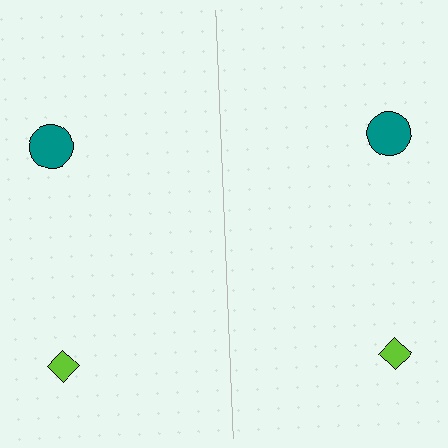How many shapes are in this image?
There are 4 shapes in this image.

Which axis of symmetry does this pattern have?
The pattern has a vertical axis of symmetry running through the center of the image.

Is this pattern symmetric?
Yes, this pattern has bilateral (reflection) symmetry.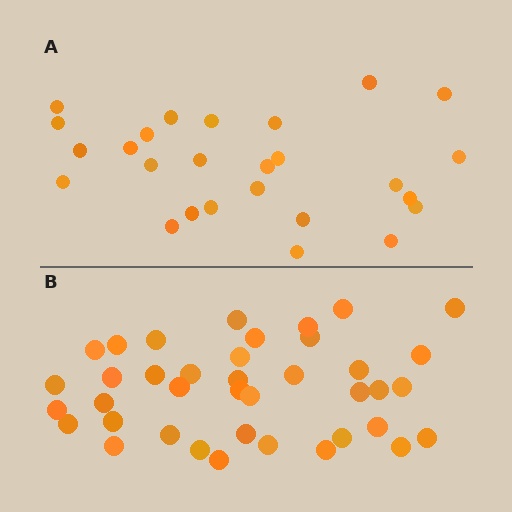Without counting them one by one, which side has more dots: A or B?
Region B (the bottom region) has more dots.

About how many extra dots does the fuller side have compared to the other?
Region B has approximately 15 more dots than region A.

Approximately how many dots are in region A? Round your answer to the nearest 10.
About 30 dots. (The exact count is 26, which rounds to 30.)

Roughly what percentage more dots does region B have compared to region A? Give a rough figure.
About 50% more.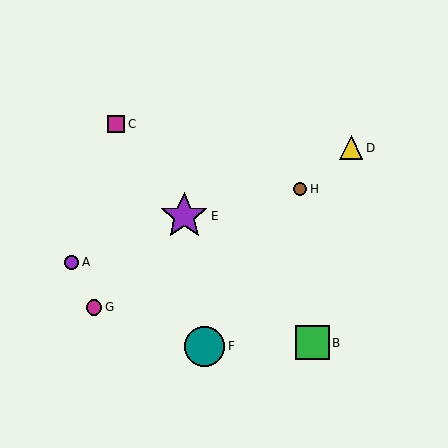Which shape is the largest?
The purple star (labeled E) is the largest.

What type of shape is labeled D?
Shape D is a yellow triangle.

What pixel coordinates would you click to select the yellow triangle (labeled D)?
Click at (351, 148) to select the yellow triangle D.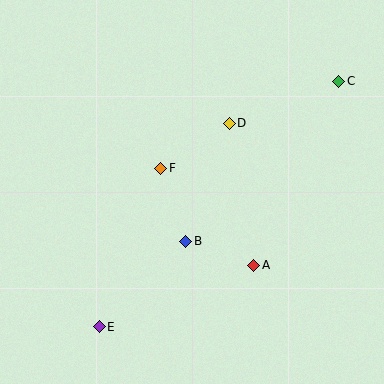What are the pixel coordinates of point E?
Point E is at (99, 327).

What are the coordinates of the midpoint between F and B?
The midpoint between F and B is at (173, 205).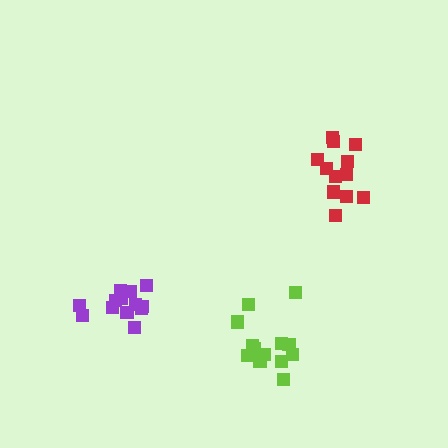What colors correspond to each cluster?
The clusters are colored: lime, purple, red.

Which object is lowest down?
The lime cluster is bottommost.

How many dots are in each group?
Group 1: 13 dots, Group 2: 15 dots, Group 3: 12 dots (40 total).